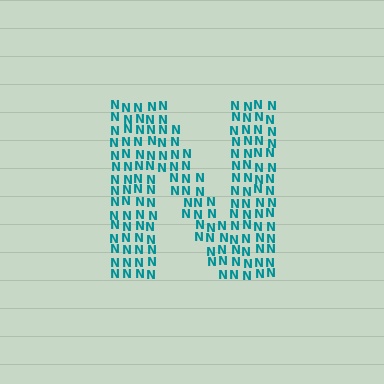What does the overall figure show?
The overall figure shows the letter N.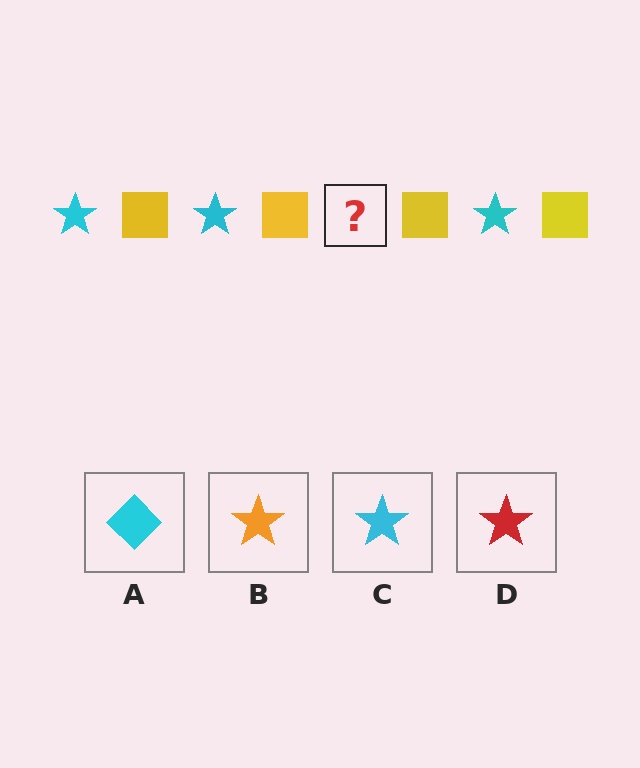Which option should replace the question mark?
Option C.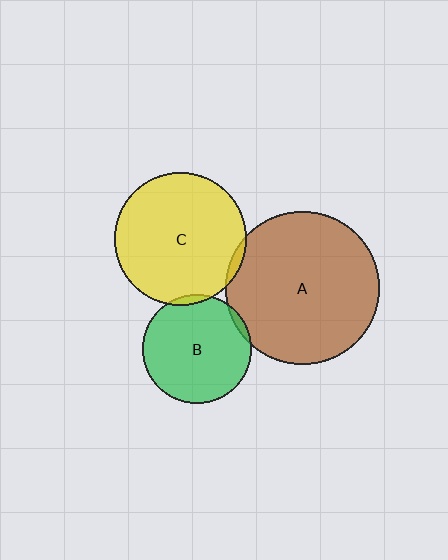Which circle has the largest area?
Circle A (brown).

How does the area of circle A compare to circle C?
Approximately 1.3 times.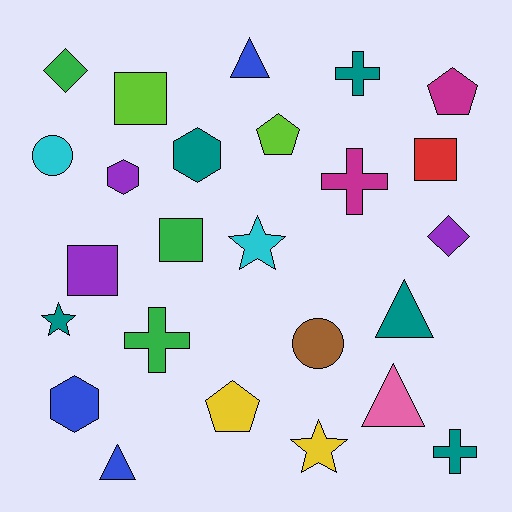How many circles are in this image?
There are 2 circles.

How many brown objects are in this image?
There is 1 brown object.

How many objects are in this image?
There are 25 objects.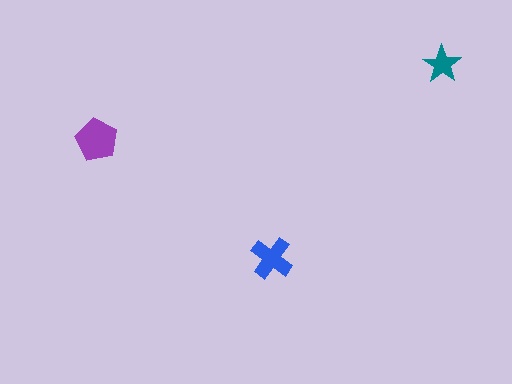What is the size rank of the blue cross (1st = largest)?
2nd.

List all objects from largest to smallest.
The purple pentagon, the blue cross, the teal star.